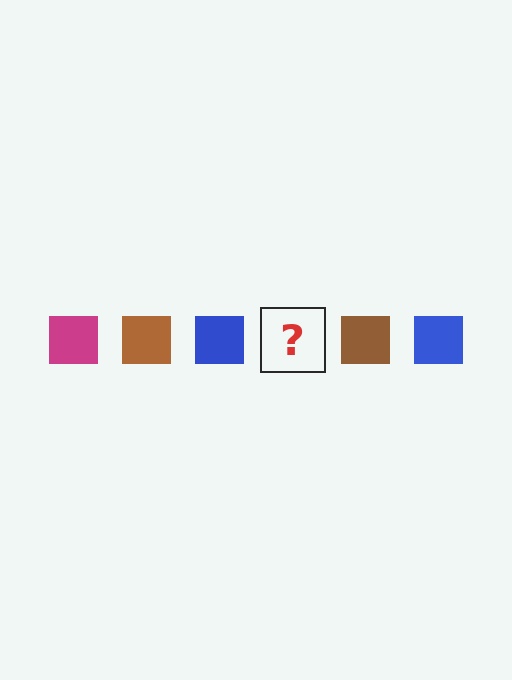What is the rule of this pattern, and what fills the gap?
The rule is that the pattern cycles through magenta, brown, blue squares. The gap should be filled with a magenta square.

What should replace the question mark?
The question mark should be replaced with a magenta square.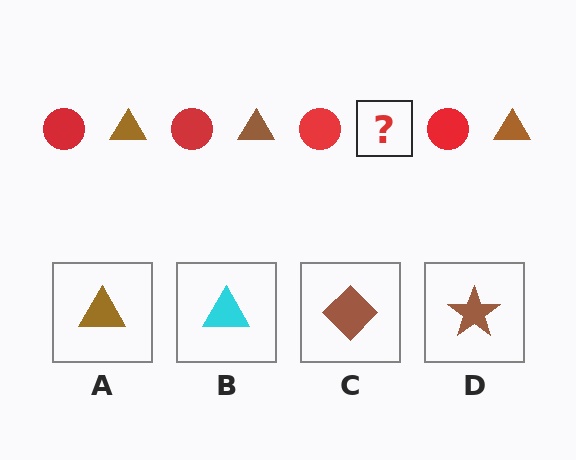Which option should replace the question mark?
Option A.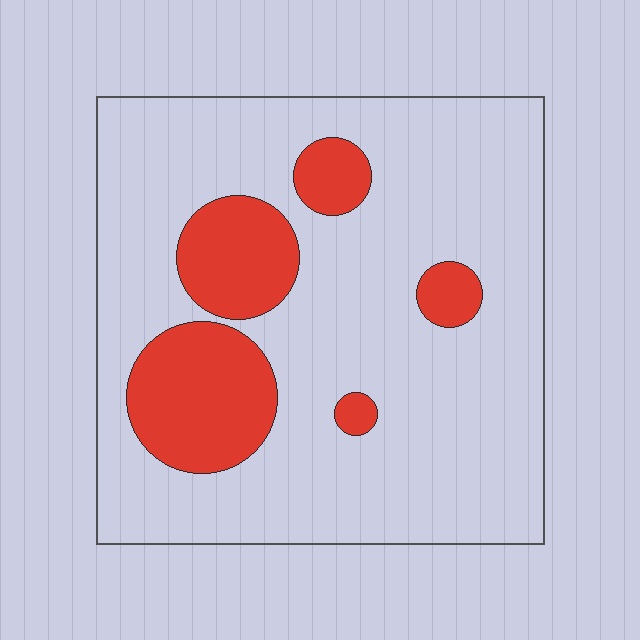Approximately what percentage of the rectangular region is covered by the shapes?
Approximately 20%.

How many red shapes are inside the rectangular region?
5.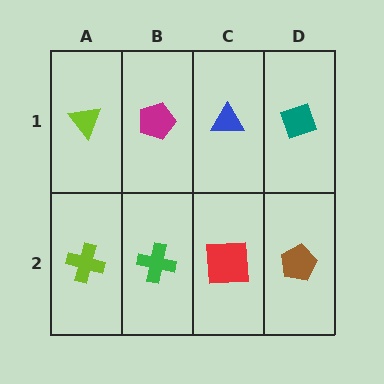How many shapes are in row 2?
4 shapes.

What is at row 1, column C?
A blue triangle.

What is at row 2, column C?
A red square.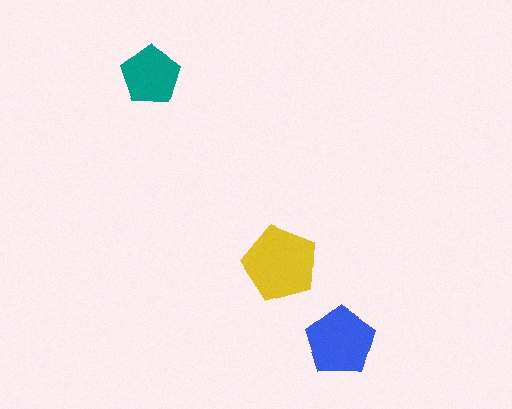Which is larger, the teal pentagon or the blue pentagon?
The blue one.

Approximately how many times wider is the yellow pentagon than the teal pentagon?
About 1.5 times wider.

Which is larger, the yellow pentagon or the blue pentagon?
The yellow one.